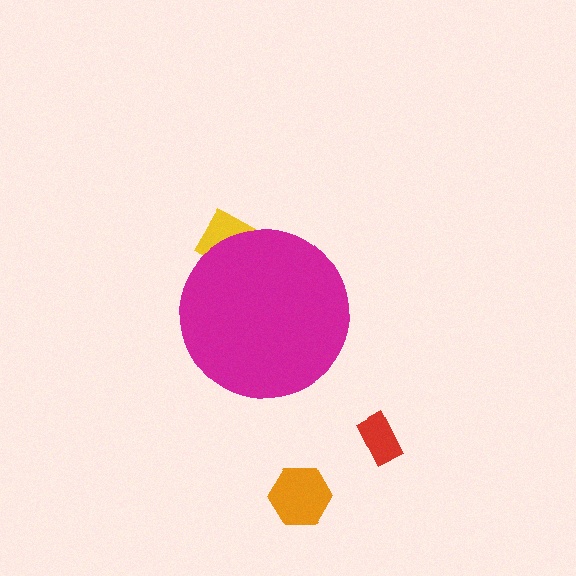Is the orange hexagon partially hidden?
No, the orange hexagon is fully visible.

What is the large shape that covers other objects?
A magenta circle.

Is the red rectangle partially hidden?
No, the red rectangle is fully visible.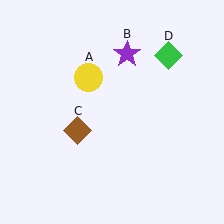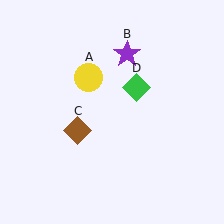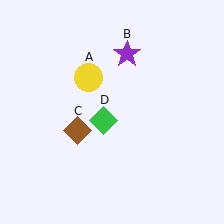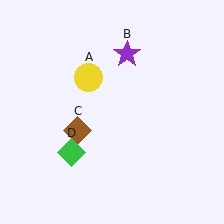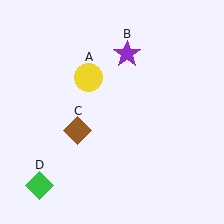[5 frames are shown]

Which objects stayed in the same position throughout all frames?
Yellow circle (object A) and purple star (object B) and brown diamond (object C) remained stationary.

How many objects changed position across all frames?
1 object changed position: green diamond (object D).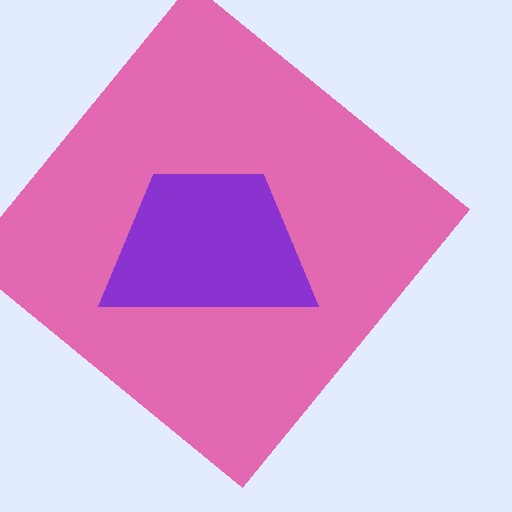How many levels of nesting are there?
2.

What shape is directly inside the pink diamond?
The purple trapezoid.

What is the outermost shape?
The pink diamond.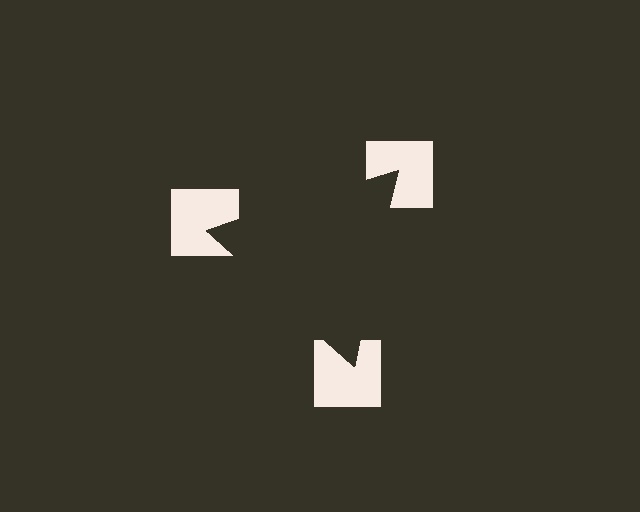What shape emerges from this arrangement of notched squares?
An illusory triangle — its edges are inferred from the aligned wedge cuts in the notched squares, not physically drawn.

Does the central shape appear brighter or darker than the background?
It typically appears slightly darker than the background, even though no actual brightness change is drawn.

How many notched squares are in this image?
There are 3 — one at each vertex of the illusory triangle.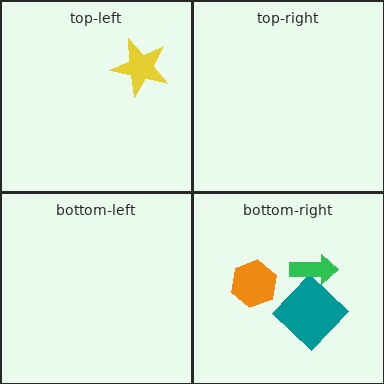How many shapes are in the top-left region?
1.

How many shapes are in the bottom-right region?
3.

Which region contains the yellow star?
The top-left region.